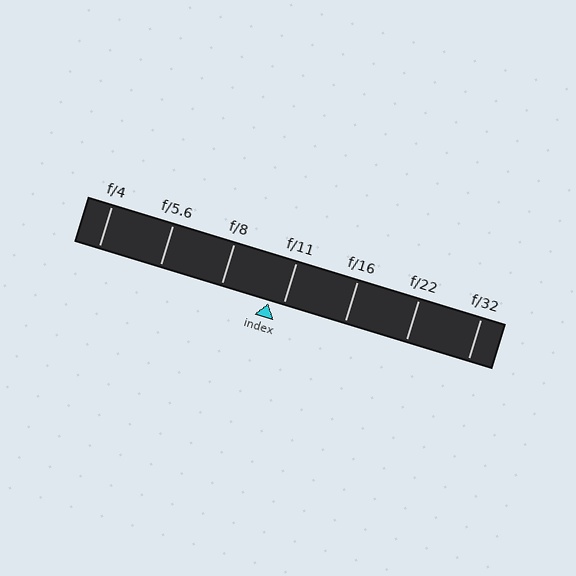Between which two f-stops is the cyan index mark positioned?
The index mark is between f/8 and f/11.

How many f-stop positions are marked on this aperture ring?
There are 7 f-stop positions marked.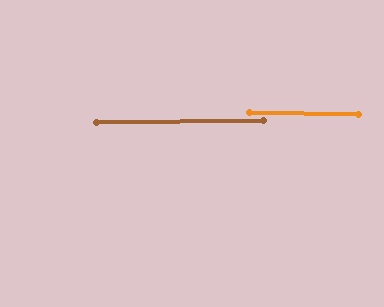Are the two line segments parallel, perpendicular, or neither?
Parallel — their directions differ by only 2.0°.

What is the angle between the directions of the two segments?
Approximately 2 degrees.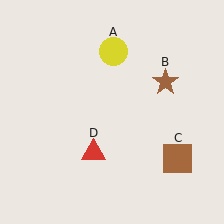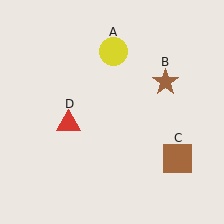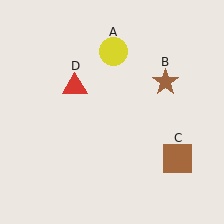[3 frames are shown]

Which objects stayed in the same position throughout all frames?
Yellow circle (object A) and brown star (object B) and brown square (object C) remained stationary.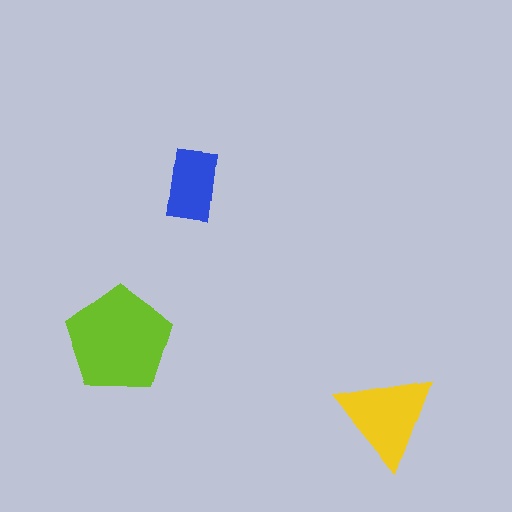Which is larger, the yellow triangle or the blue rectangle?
The yellow triangle.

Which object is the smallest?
The blue rectangle.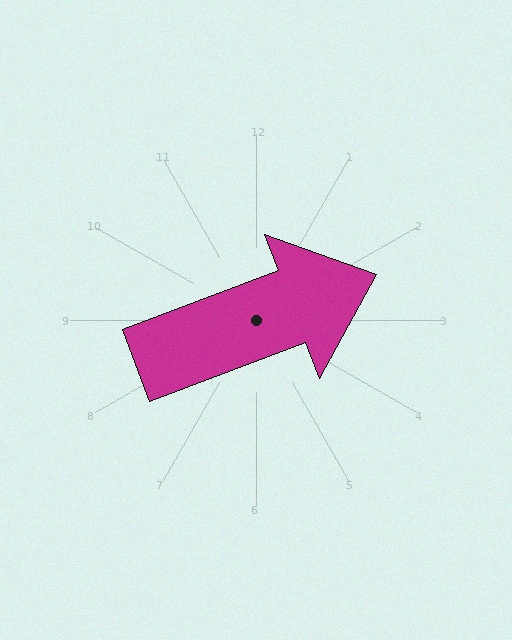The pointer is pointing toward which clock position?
Roughly 2 o'clock.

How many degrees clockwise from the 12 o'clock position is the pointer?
Approximately 69 degrees.